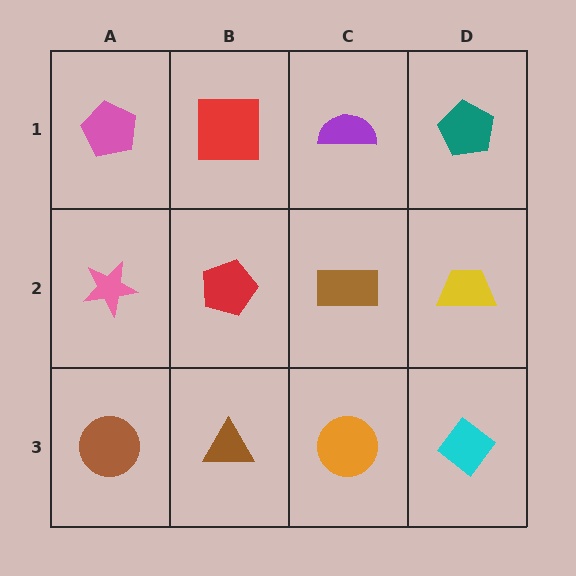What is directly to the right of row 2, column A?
A red pentagon.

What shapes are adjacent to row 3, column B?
A red pentagon (row 2, column B), a brown circle (row 3, column A), an orange circle (row 3, column C).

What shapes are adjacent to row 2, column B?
A red square (row 1, column B), a brown triangle (row 3, column B), a pink star (row 2, column A), a brown rectangle (row 2, column C).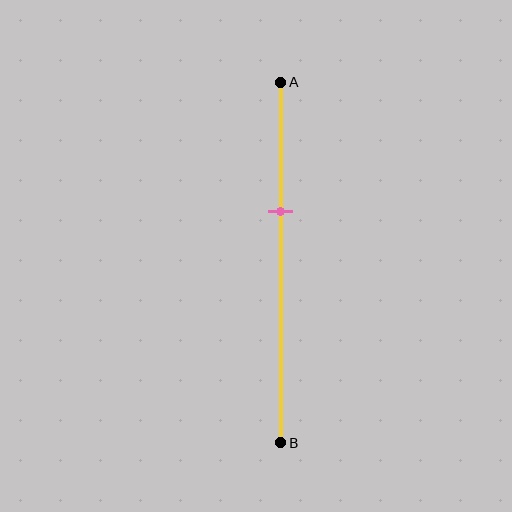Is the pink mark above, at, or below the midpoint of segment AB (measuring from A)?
The pink mark is above the midpoint of segment AB.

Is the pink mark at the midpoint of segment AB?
No, the mark is at about 35% from A, not at the 50% midpoint.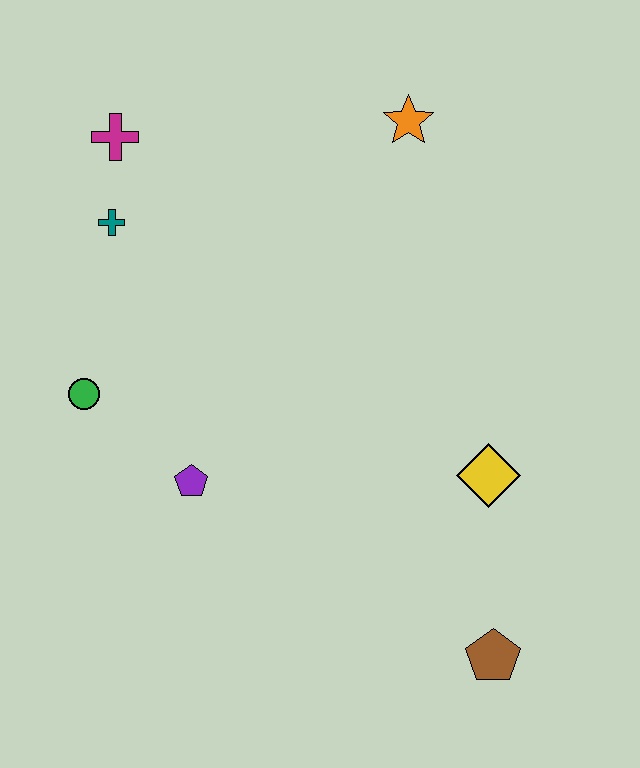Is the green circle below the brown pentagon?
No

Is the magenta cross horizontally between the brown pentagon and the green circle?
Yes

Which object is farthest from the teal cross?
The brown pentagon is farthest from the teal cross.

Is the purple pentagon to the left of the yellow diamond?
Yes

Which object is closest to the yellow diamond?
The brown pentagon is closest to the yellow diamond.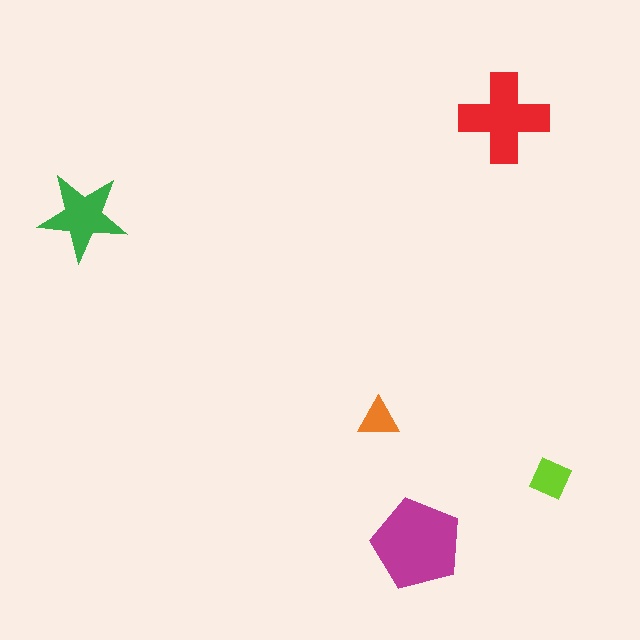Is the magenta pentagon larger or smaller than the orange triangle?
Larger.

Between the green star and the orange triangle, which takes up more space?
The green star.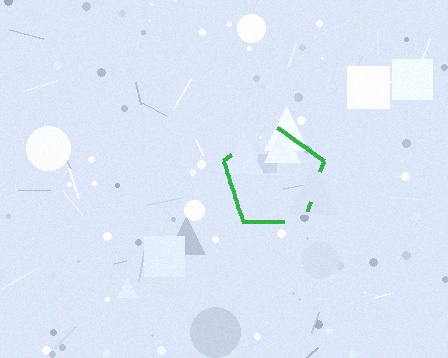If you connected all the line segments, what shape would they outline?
They would outline a pentagon.